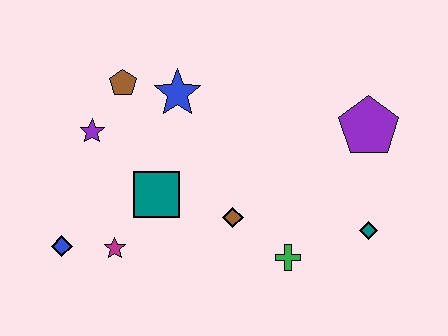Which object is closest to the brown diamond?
The green cross is closest to the brown diamond.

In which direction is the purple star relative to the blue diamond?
The purple star is above the blue diamond.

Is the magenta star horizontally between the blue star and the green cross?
No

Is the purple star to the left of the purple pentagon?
Yes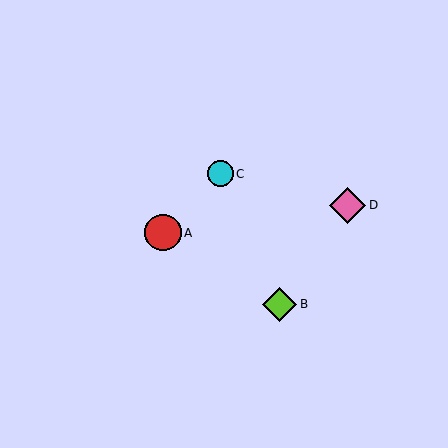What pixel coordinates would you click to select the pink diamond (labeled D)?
Click at (348, 205) to select the pink diamond D.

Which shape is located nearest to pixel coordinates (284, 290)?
The lime diamond (labeled B) at (280, 304) is nearest to that location.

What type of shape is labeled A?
Shape A is a red circle.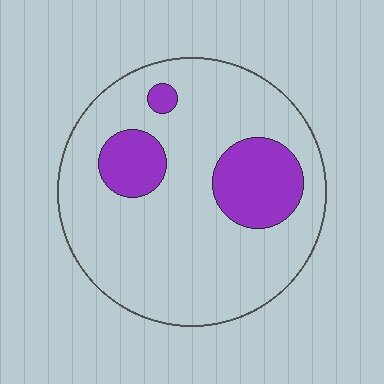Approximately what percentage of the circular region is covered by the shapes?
Approximately 20%.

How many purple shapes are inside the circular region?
3.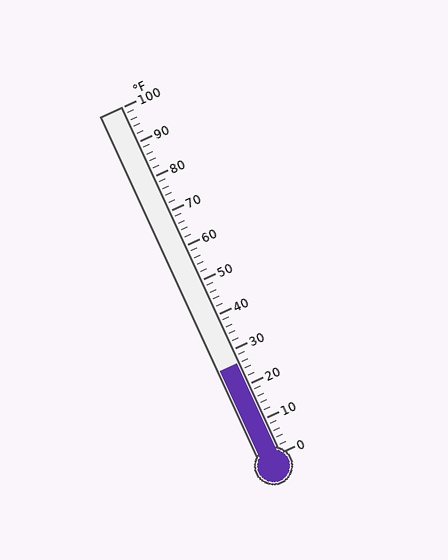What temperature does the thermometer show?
The thermometer shows approximately 26°F.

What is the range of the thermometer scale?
The thermometer scale ranges from 0°F to 100°F.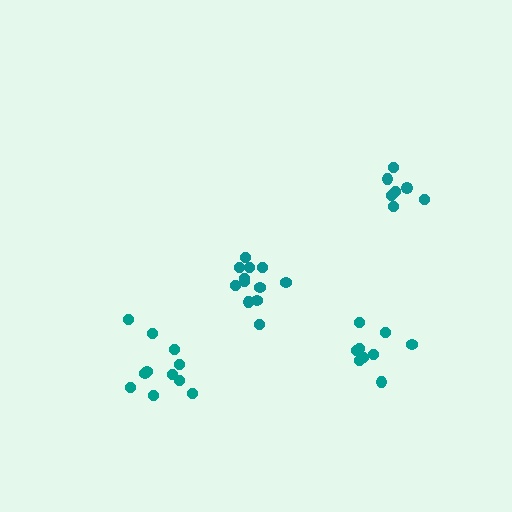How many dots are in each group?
Group 1: 9 dots, Group 2: 12 dots, Group 3: 7 dots, Group 4: 11 dots (39 total).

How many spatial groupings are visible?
There are 4 spatial groupings.